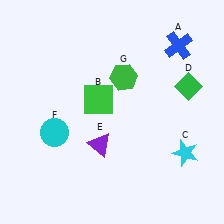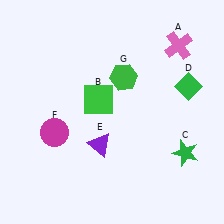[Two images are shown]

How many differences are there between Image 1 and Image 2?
There are 3 differences between the two images.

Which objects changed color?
A changed from blue to pink. C changed from cyan to green. F changed from cyan to magenta.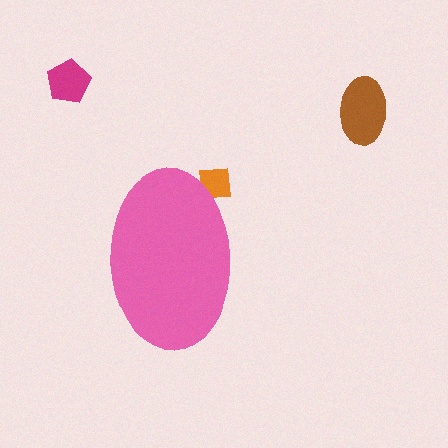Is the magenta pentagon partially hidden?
No, the magenta pentagon is fully visible.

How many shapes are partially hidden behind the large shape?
1 shape is partially hidden.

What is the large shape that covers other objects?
A pink ellipse.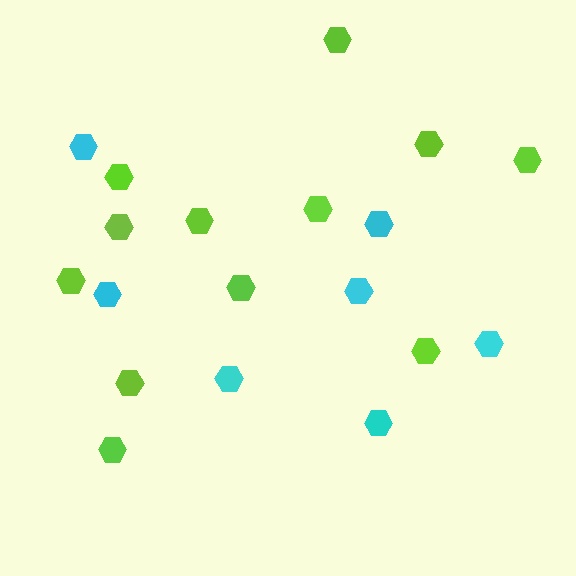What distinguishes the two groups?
There are 2 groups: one group of cyan hexagons (7) and one group of lime hexagons (12).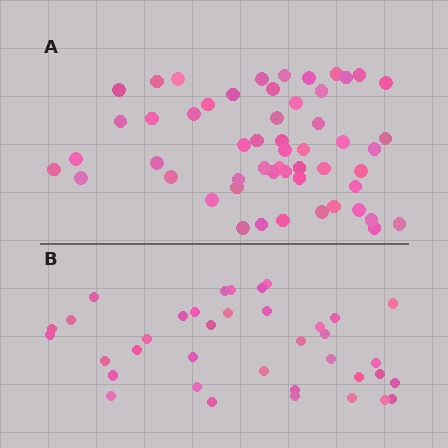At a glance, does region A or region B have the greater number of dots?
Region A (the top region) has more dots.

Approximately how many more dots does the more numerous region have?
Region A has approximately 15 more dots than region B.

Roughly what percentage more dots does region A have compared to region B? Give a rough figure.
About 45% more.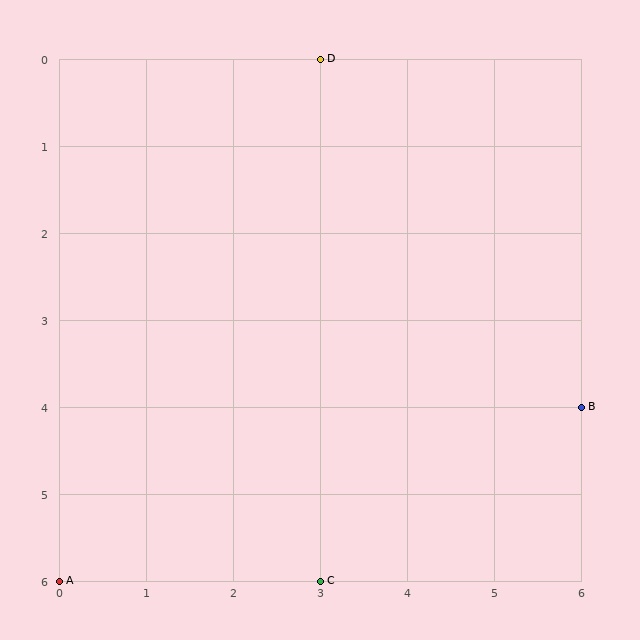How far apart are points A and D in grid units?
Points A and D are 3 columns and 6 rows apart (about 6.7 grid units diagonally).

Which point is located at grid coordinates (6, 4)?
Point B is at (6, 4).